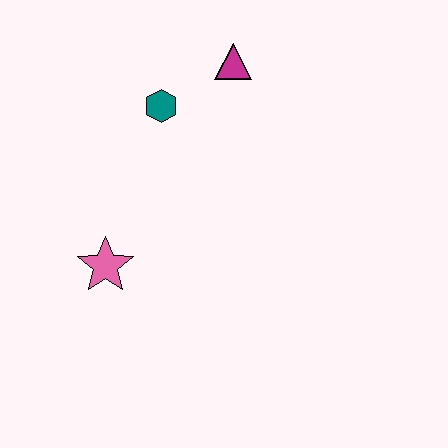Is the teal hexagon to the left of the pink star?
No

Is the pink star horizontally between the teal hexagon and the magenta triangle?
No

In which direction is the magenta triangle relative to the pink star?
The magenta triangle is above the pink star.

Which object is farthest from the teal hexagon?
The pink star is farthest from the teal hexagon.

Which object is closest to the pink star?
The teal hexagon is closest to the pink star.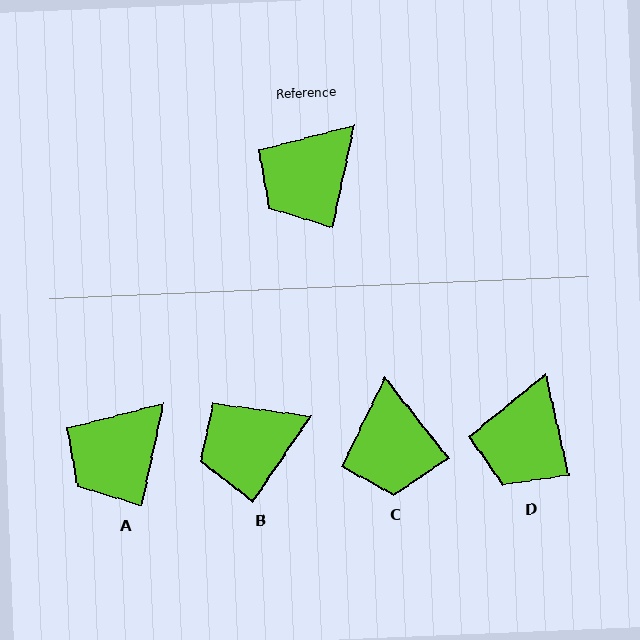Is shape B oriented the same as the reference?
No, it is off by about 22 degrees.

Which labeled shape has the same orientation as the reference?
A.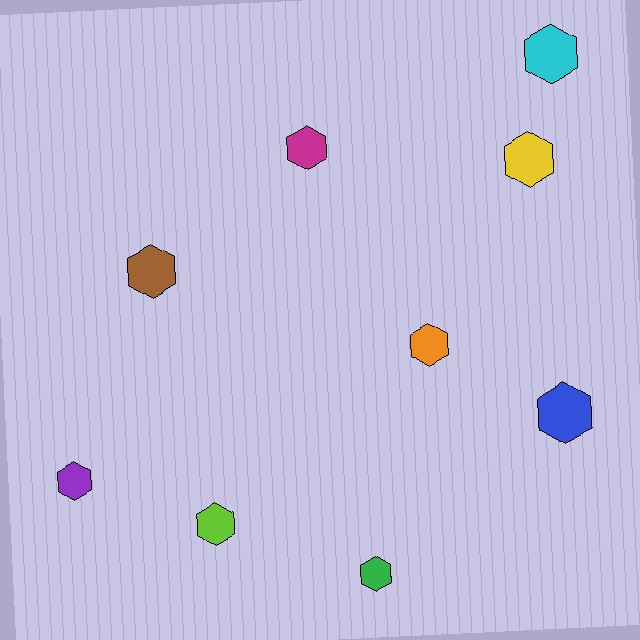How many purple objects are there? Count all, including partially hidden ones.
There is 1 purple object.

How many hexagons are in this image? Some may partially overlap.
There are 9 hexagons.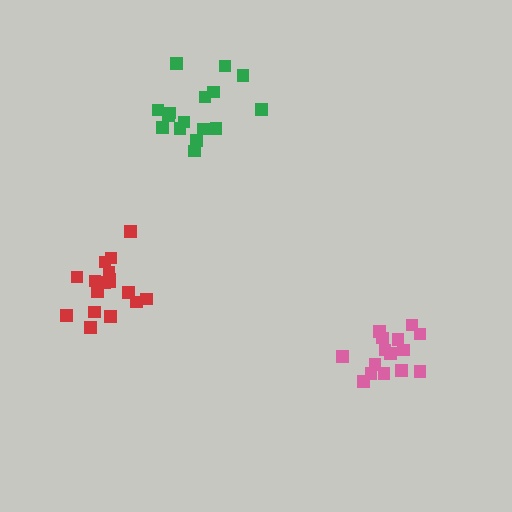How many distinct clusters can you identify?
There are 3 distinct clusters.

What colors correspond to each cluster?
The clusters are colored: pink, green, red.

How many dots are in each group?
Group 1: 15 dots, Group 2: 17 dots, Group 3: 17 dots (49 total).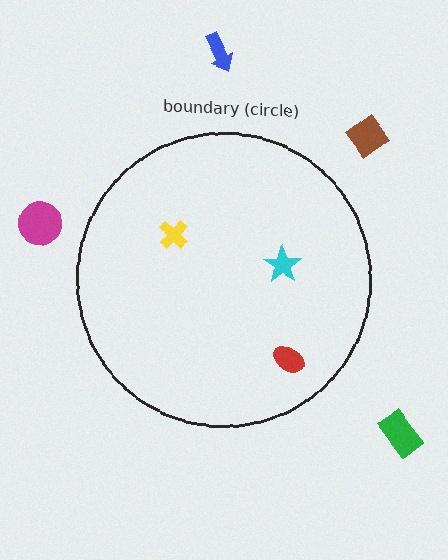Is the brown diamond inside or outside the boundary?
Outside.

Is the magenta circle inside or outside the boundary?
Outside.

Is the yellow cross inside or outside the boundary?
Inside.